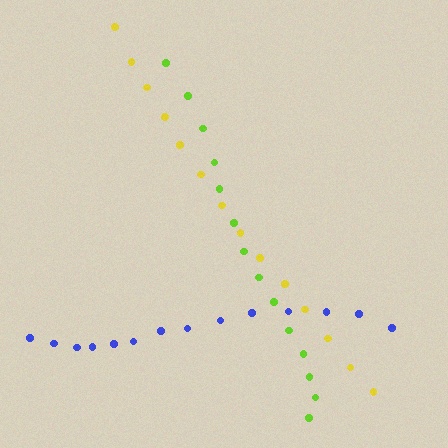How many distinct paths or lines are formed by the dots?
There are 3 distinct paths.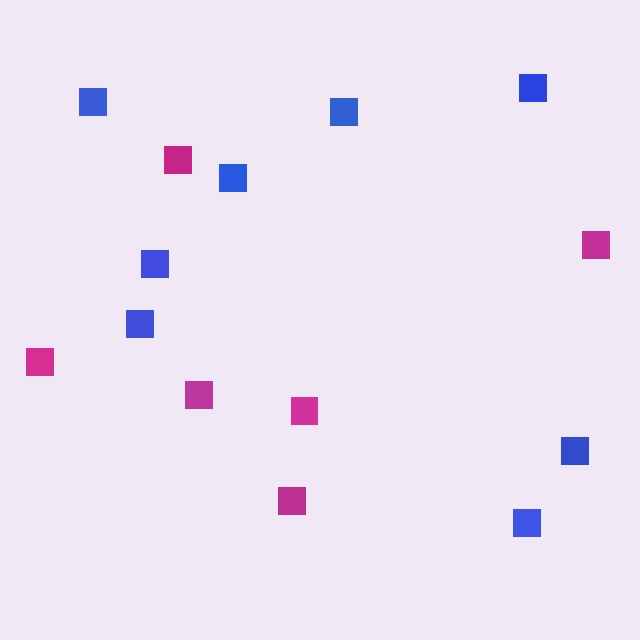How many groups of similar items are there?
There are 2 groups: one group of magenta squares (6) and one group of blue squares (8).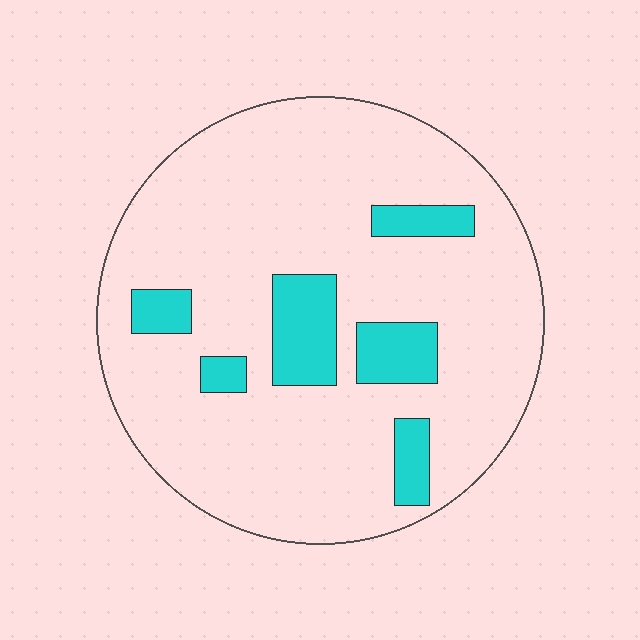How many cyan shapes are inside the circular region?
6.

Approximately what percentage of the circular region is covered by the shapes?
Approximately 15%.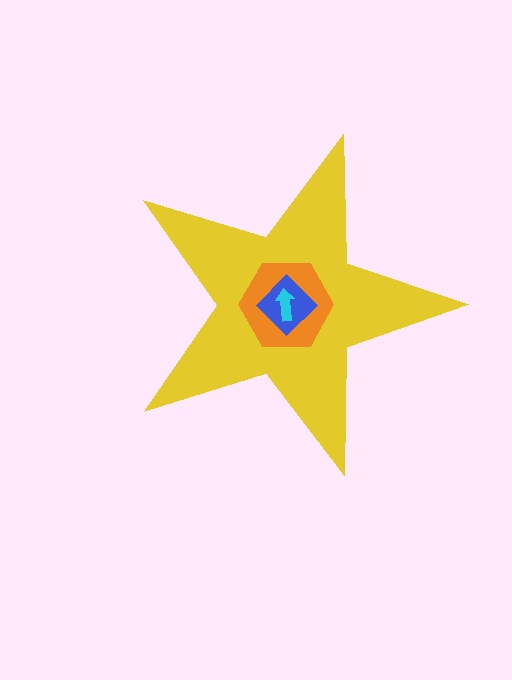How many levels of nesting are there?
4.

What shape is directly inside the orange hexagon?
The blue diamond.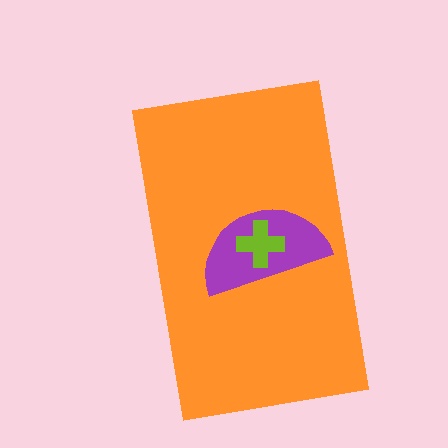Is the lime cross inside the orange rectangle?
Yes.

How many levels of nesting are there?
3.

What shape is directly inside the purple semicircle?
The lime cross.